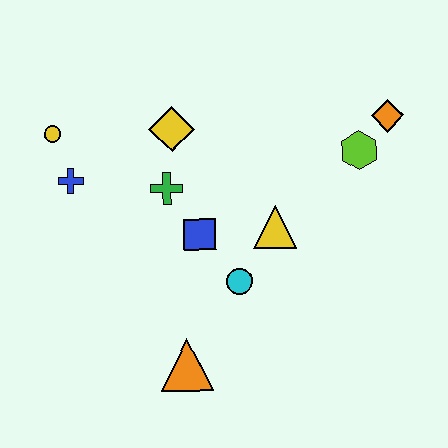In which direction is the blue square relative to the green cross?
The blue square is below the green cross.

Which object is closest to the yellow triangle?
The cyan circle is closest to the yellow triangle.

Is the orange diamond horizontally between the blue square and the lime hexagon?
No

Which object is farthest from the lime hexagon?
The yellow circle is farthest from the lime hexagon.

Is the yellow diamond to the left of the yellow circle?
No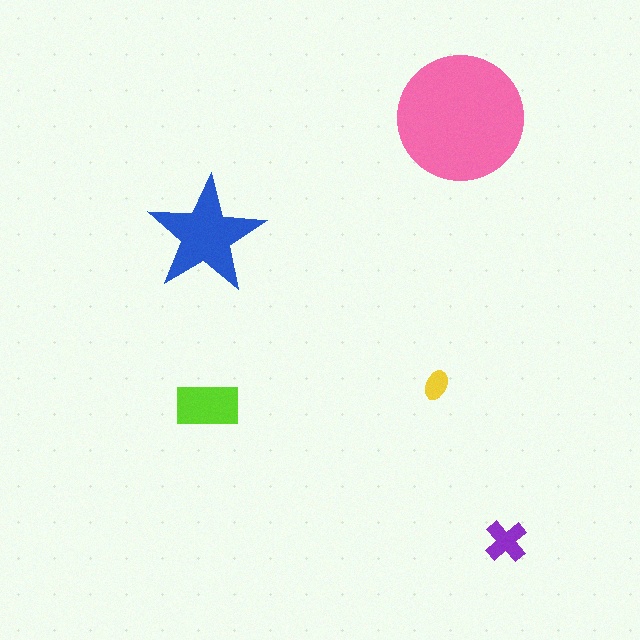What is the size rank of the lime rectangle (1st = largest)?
3rd.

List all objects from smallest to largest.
The yellow ellipse, the purple cross, the lime rectangle, the blue star, the pink circle.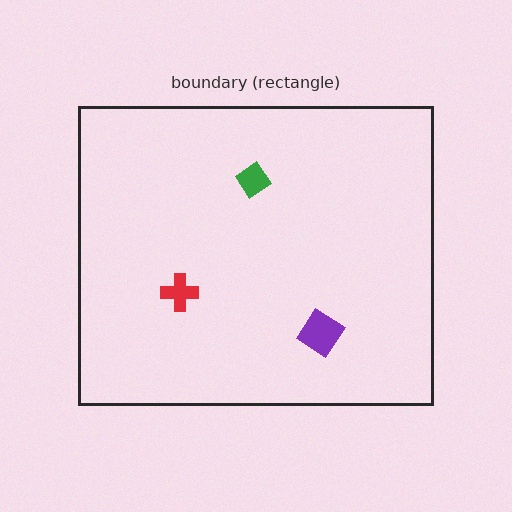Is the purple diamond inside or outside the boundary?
Inside.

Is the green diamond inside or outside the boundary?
Inside.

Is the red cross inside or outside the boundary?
Inside.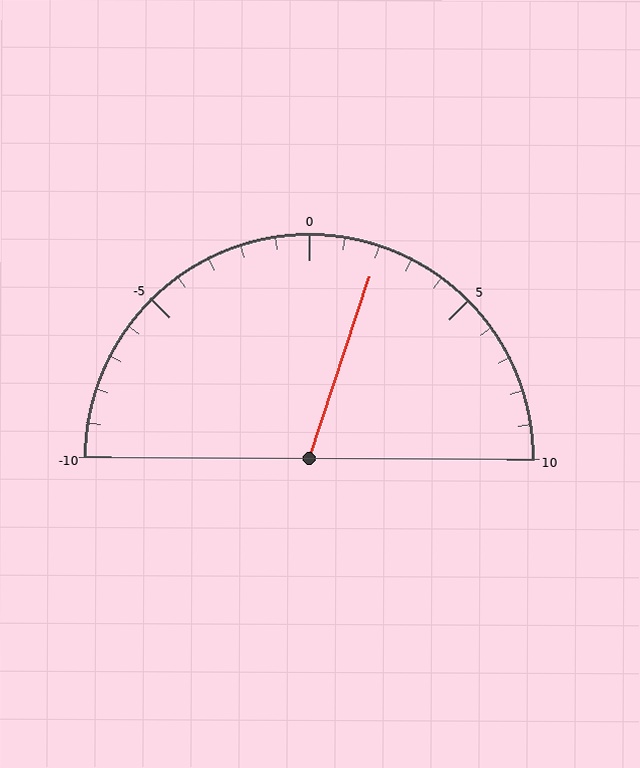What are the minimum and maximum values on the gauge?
The gauge ranges from -10 to 10.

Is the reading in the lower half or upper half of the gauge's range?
The reading is in the upper half of the range (-10 to 10).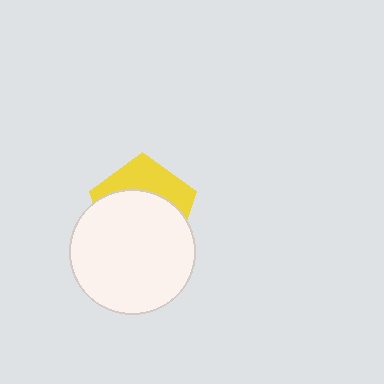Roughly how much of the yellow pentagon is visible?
A small part of it is visible (roughly 36%).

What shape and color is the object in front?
The object in front is a white circle.